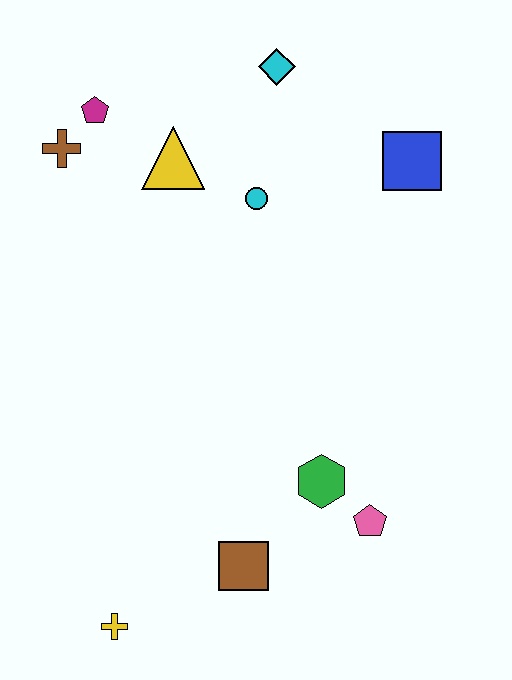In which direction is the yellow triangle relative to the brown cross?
The yellow triangle is to the right of the brown cross.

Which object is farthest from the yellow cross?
The cyan diamond is farthest from the yellow cross.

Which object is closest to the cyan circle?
The yellow triangle is closest to the cyan circle.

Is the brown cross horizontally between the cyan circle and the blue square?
No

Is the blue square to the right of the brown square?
Yes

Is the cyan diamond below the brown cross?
No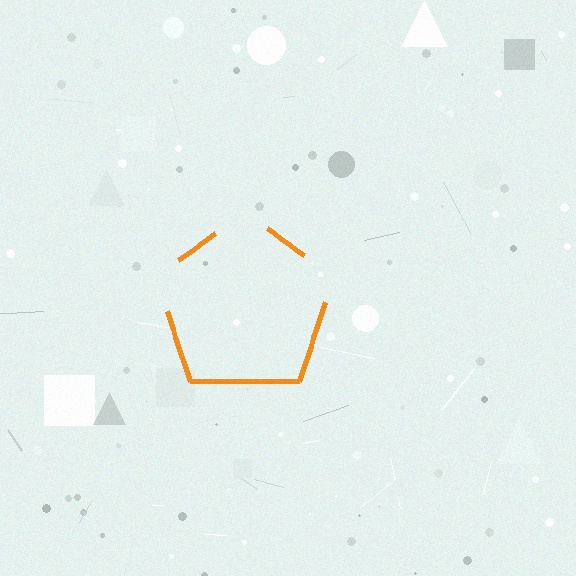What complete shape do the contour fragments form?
The contour fragments form a pentagon.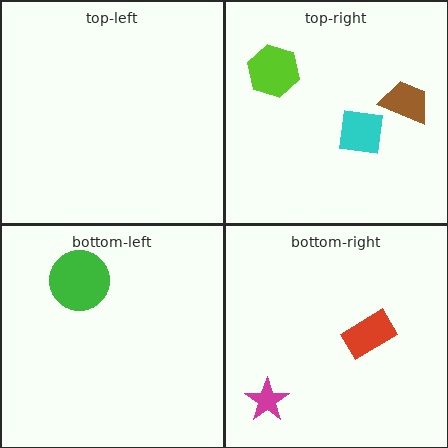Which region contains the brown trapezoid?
The top-right region.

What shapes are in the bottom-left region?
The green circle.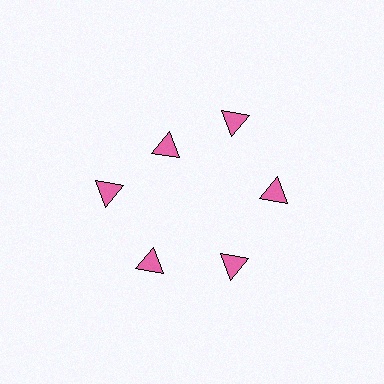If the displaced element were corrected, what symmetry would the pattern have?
It would have 6-fold rotational symmetry — the pattern would map onto itself every 60 degrees.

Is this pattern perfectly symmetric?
No. The 6 pink triangles are arranged in a ring, but one element near the 11 o'clock position is pulled inward toward the center, breaking the 6-fold rotational symmetry.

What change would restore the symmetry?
The symmetry would be restored by moving it outward, back onto the ring so that all 6 triangles sit at equal angles and equal distance from the center.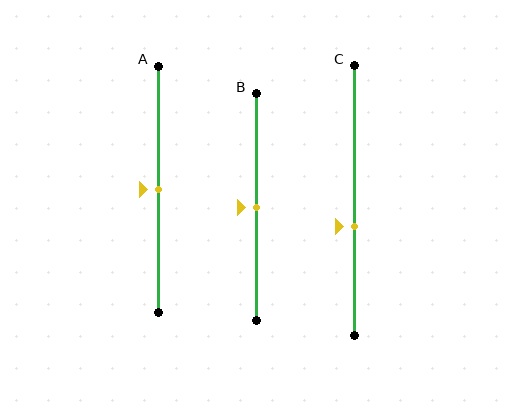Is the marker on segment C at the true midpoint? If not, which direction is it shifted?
No, the marker on segment C is shifted downward by about 9% of the segment length.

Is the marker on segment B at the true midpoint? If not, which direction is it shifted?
Yes, the marker on segment B is at the true midpoint.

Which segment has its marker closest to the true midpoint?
Segment A has its marker closest to the true midpoint.